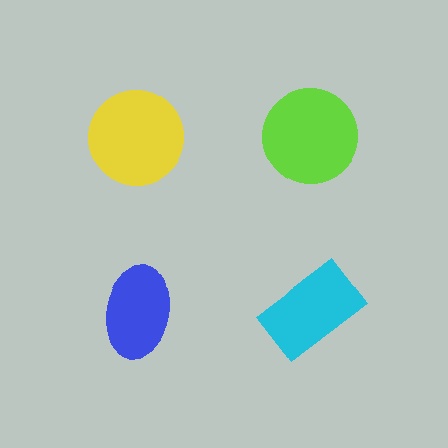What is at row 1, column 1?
A yellow circle.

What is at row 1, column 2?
A lime circle.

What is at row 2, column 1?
A blue ellipse.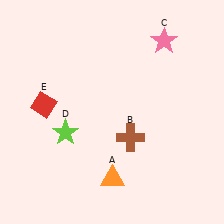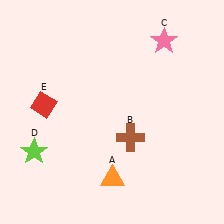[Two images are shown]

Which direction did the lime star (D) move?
The lime star (D) moved left.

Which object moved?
The lime star (D) moved left.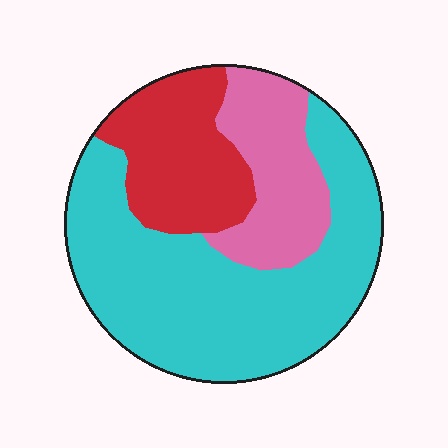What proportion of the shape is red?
Red takes up about one quarter (1/4) of the shape.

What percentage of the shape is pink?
Pink takes up about one fifth (1/5) of the shape.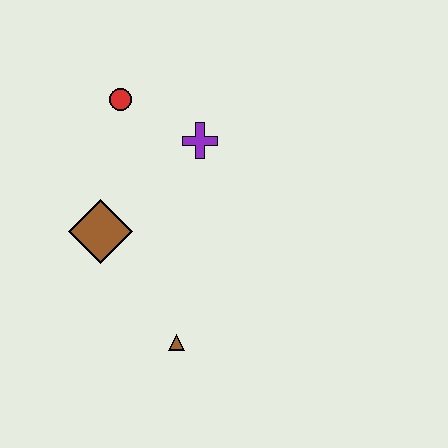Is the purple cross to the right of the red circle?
Yes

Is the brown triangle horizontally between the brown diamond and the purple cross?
Yes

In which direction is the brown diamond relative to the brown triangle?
The brown diamond is above the brown triangle.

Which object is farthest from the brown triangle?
The red circle is farthest from the brown triangle.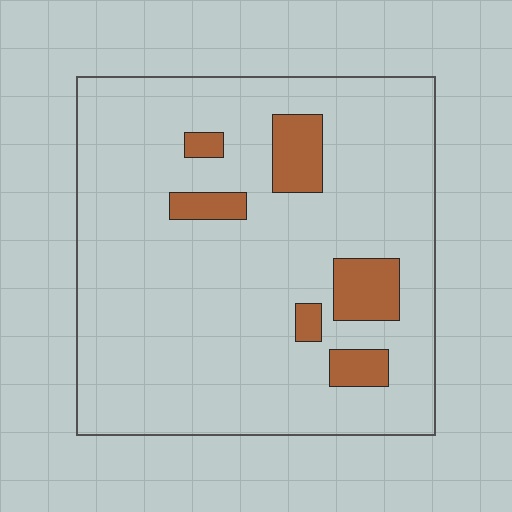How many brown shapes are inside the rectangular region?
6.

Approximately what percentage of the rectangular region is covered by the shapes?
Approximately 10%.